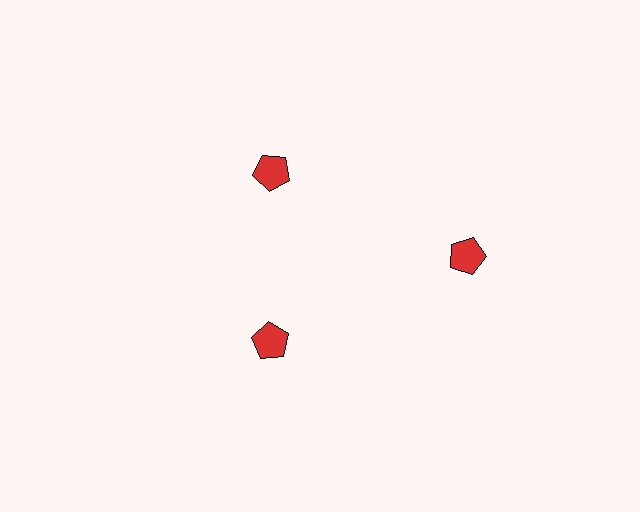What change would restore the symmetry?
The symmetry would be restored by moving it inward, back onto the ring so that all 3 pentagons sit at equal angles and equal distance from the center.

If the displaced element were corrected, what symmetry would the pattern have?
It would have 3-fold rotational symmetry — the pattern would map onto itself every 120 degrees.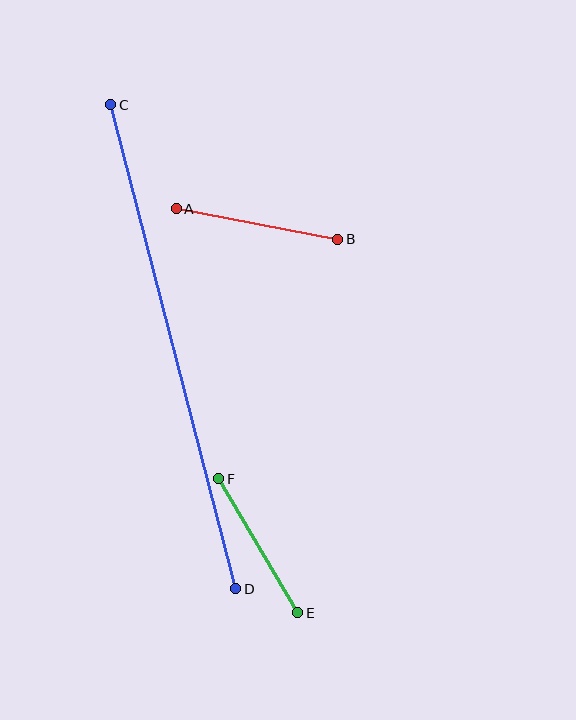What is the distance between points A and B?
The distance is approximately 164 pixels.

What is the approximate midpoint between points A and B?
The midpoint is at approximately (257, 224) pixels.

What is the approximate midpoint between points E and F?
The midpoint is at approximately (258, 546) pixels.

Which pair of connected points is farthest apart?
Points C and D are farthest apart.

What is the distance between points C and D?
The distance is approximately 500 pixels.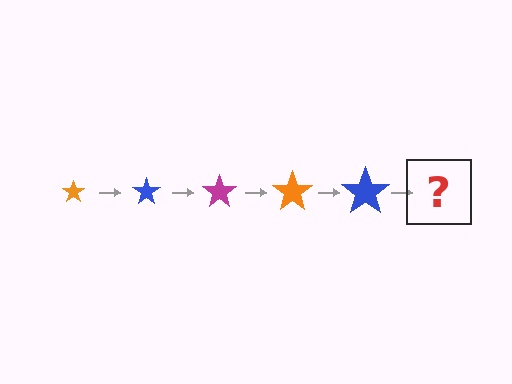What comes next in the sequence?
The next element should be a magenta star, larger than the previous one.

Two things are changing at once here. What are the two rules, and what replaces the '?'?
The two rules are that the star grows larger each step and the color cycles through orange, blue, and magenta. The '?' should be a magenta star, larger than the previous one.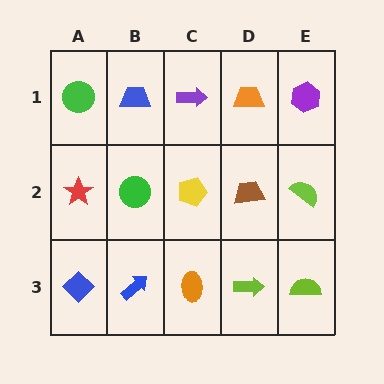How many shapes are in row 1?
5 shapes.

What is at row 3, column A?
A blue diamond.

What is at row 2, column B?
A green circle.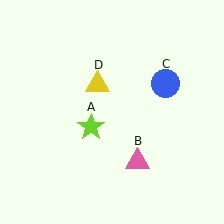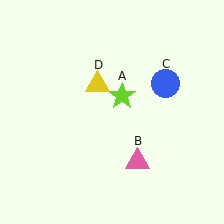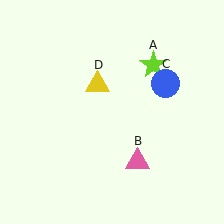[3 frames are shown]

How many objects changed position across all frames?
1 object changed position: lime star (object A).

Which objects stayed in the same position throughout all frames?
Pink triangle (object B) and blue circle (object C) and yellow triangle (object D) remained stationary.